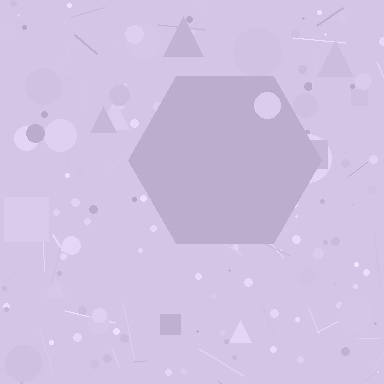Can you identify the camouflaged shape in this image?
The camouflaged shape is a hexagon.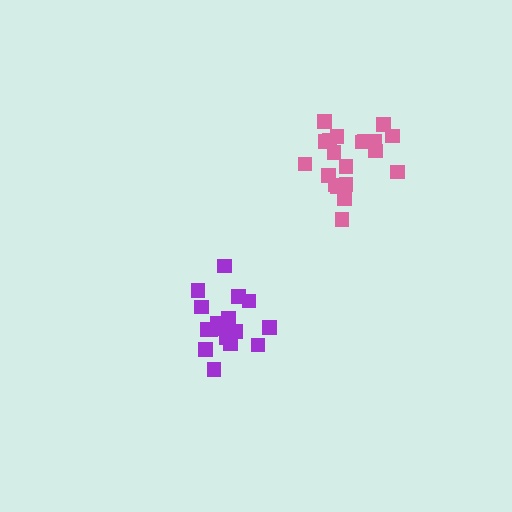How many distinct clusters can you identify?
There are 2 distinct clusters.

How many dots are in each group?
Group 1: 18 dots, Group 2: 20 dots (38 total).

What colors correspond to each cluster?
The clusters are colored: purple, pink.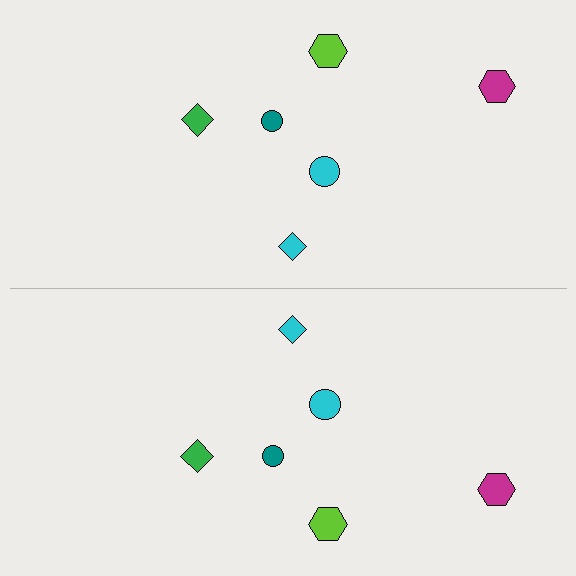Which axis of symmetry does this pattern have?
The pattern has a horizontal axis of symmetry running through the center of the image.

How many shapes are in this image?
There are 12 shapes in this image.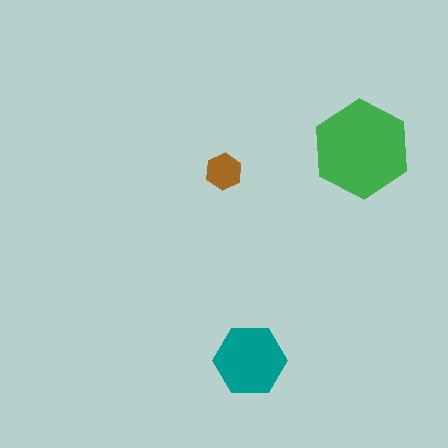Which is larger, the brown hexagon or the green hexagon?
The green one.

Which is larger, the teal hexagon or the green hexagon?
The green one.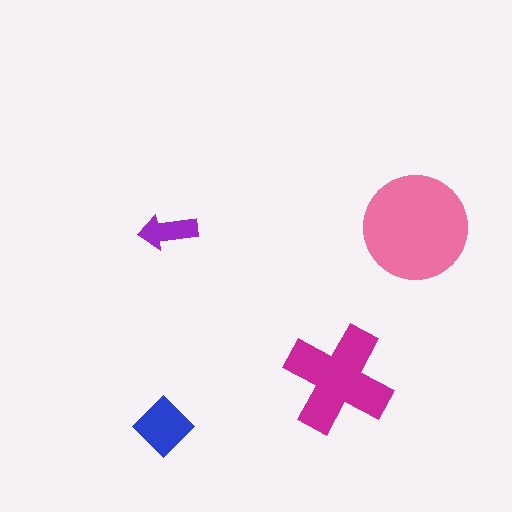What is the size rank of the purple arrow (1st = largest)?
4th.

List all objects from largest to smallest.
The pink circle, the magenta cross, the blue diamond, the purple arrow.